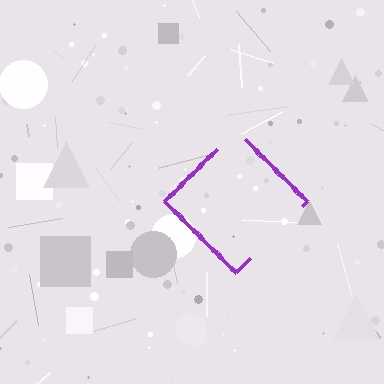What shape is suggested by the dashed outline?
The dashed outline suggests a diamond.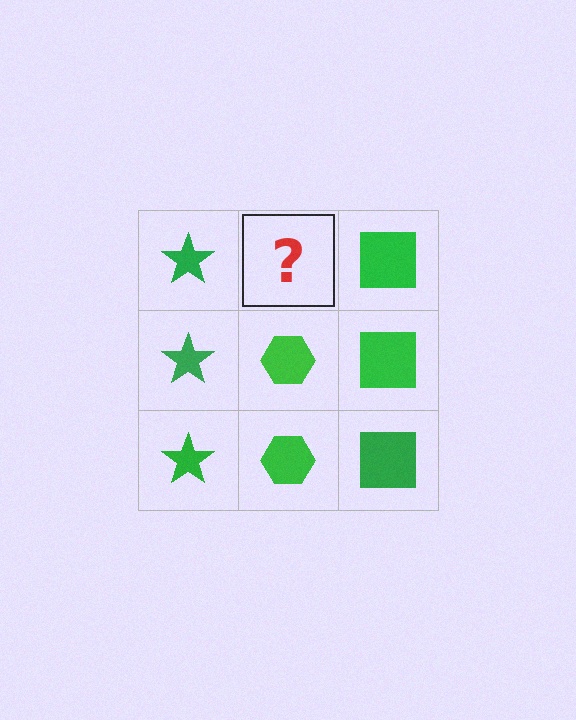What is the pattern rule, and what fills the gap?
The rule is that each column has a consistent shape. The gap should be filled with a green hexagon.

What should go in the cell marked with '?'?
The missing cell should contain a green hexagon.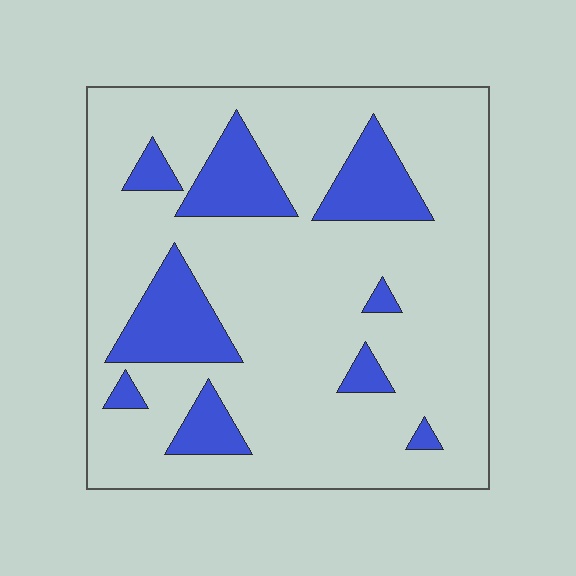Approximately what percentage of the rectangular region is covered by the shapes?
Approximately 20%.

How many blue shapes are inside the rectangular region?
9.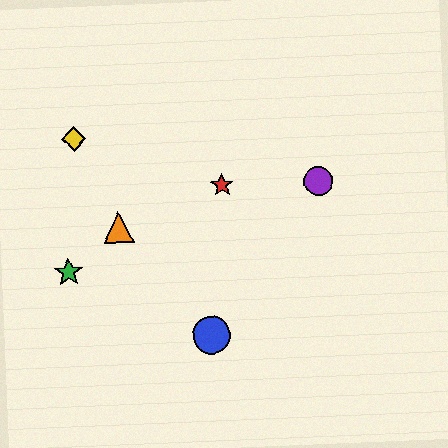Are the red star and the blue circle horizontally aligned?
No, the red star is at y≈185 and the blue circle is at y≈335.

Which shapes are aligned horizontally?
The red star, the purple circle are aligned horizontally.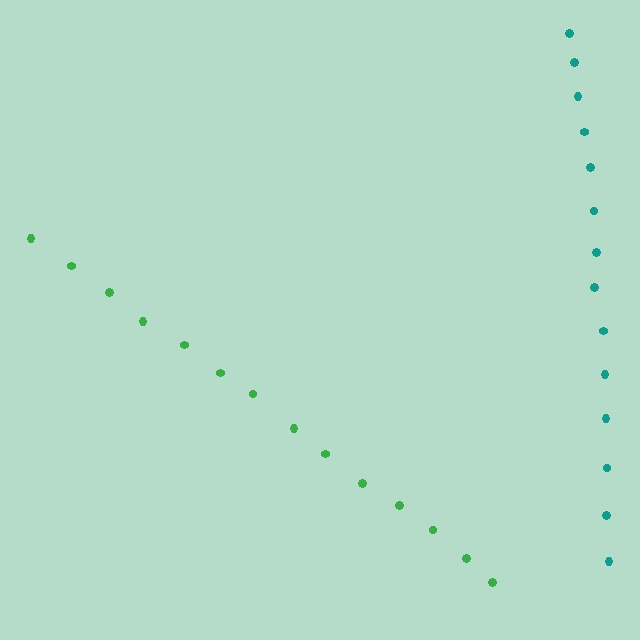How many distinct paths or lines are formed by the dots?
There are 2 distinct paths.